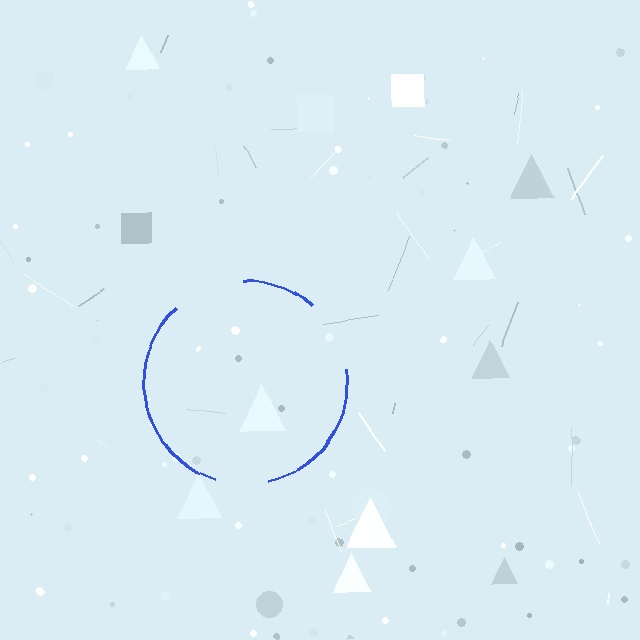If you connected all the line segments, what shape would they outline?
They would outline a circle.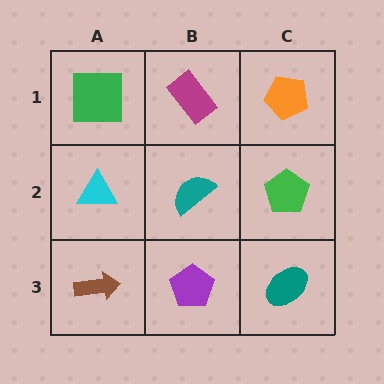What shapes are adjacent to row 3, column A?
A cyan triangle (row 2, column A), a purple pentagon (row 3, column B).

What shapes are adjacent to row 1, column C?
A green pentagon (row 2, column C), a magenta rectangle (row 1, column B).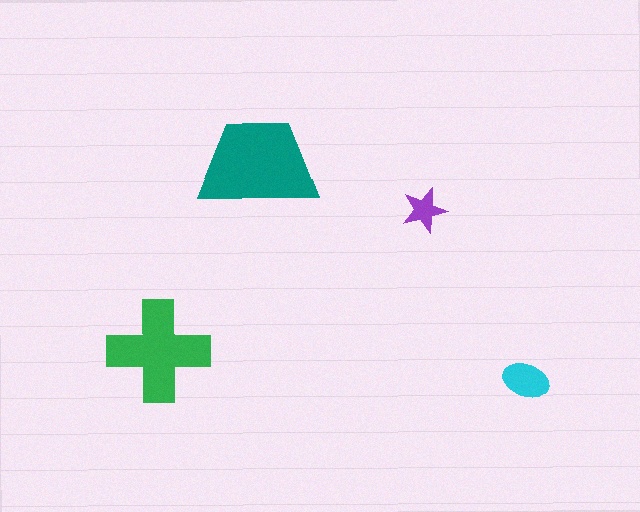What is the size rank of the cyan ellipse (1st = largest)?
3rd.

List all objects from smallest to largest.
The purple star, the cyan ellipse, the green cross, the teal trapezoid.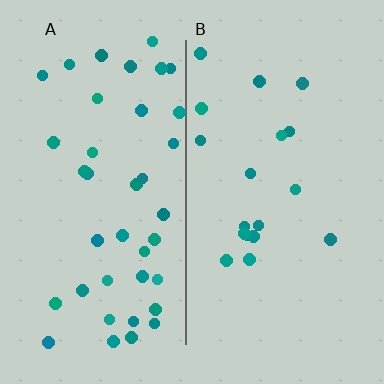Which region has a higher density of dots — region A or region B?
A (the left).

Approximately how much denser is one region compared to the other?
Approximately 2.1× — region A over region B.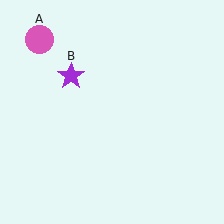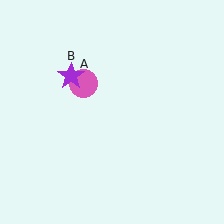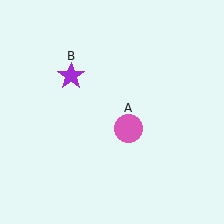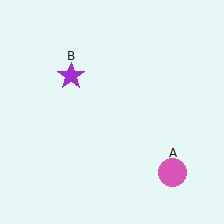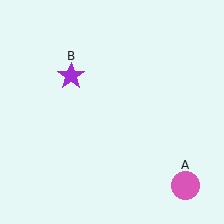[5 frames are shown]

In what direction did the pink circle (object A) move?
The pink circle (object A) moved down and to the right.